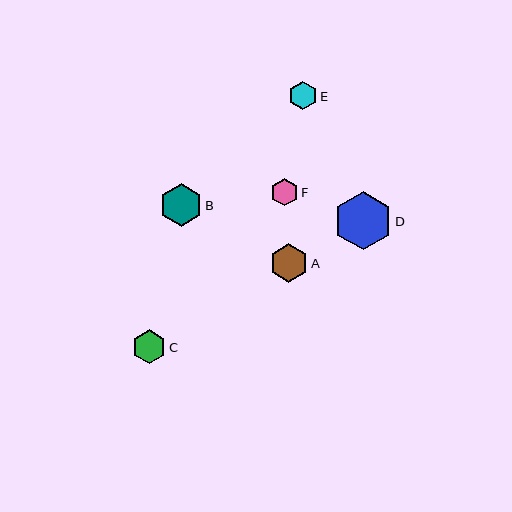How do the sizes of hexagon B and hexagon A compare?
Hexagon B and hexagon A are approximately the same size.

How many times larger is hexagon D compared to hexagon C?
Hexagon D is approximately 1.7 times the size of hexagon C.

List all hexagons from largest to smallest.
From largest to smallest: D, B, A, C, E, F.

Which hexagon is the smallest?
Hexagon F is the smallest with a size of approximately 27 pixels.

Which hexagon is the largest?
Hexagon D is the largest with a size of approximately 58 pixels.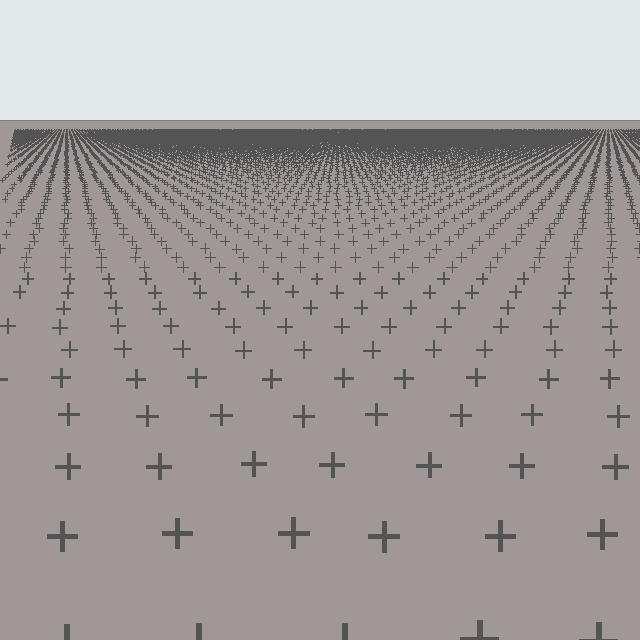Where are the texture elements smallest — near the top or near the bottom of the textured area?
Near the top.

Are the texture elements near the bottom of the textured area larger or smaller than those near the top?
Larger. Near the bottom, elements are closer to the viewer and appear at a bigger on-screen size.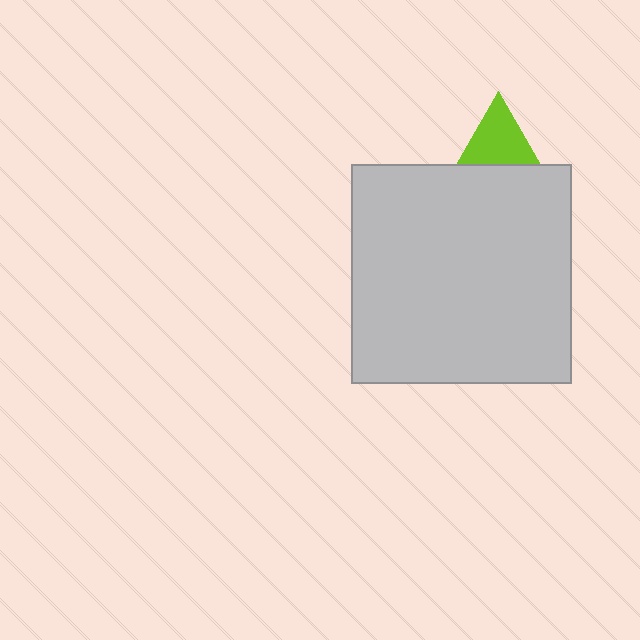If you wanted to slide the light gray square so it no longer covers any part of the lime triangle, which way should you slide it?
Slide it down — that is the most direct way to separate the two shapes.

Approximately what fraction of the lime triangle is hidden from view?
Roughly 55% of the lime triangle is hidden behind the light gray square.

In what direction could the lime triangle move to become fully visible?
The lime triangle could move up. That would shift it out from behind the light gray square entirely.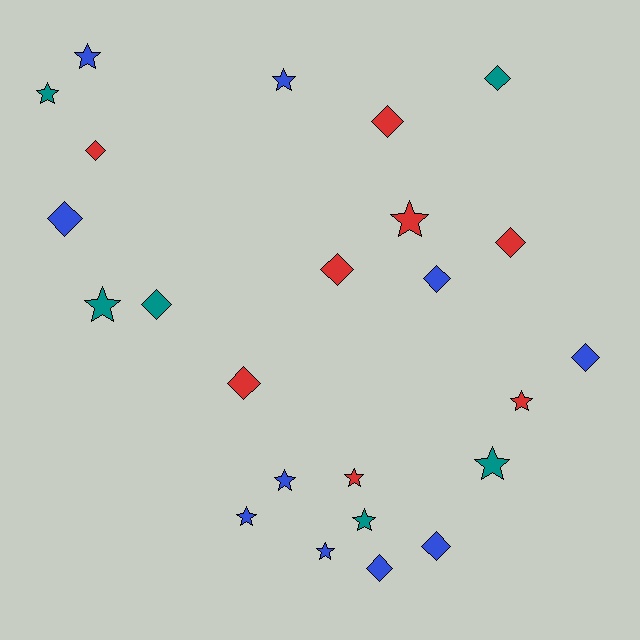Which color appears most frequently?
Blue, with 10 objects.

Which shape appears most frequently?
Star, with 12 objects.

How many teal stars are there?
There are 4 teal stars.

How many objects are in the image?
There are 24 objects.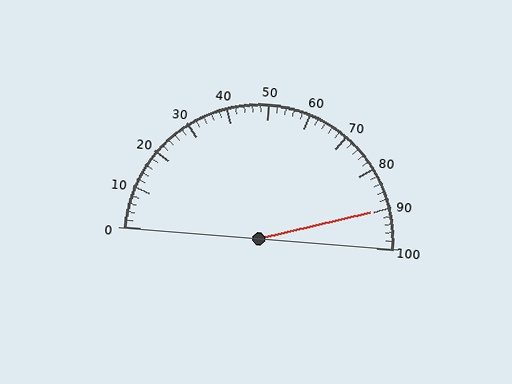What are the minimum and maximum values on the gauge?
The gauge ranges from 0 to 100.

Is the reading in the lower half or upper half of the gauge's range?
The reading is in the upper half of the range (0 to 100).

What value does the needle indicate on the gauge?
The needle indicates approximately 90.